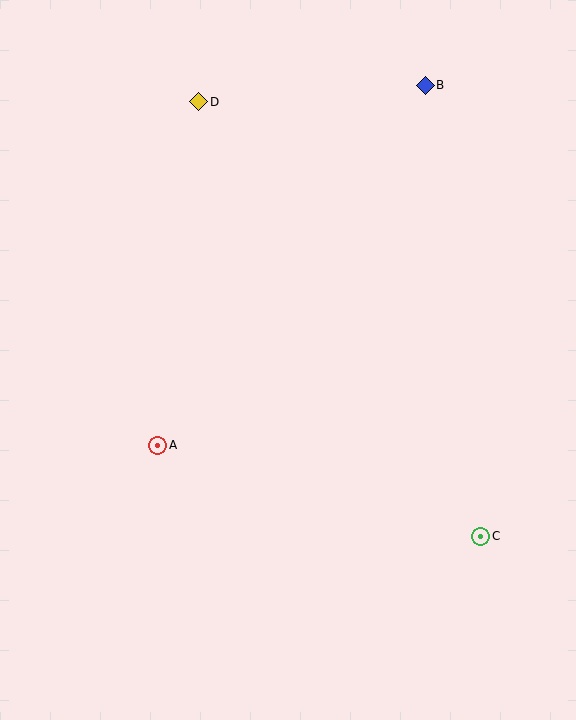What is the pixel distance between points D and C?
The distance between D and C is 518 pixels.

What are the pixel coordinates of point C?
Point C is at (481, 537).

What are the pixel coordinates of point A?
Point A is at (158, 445).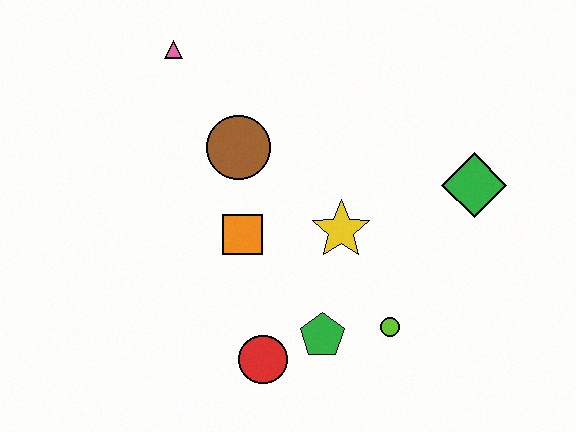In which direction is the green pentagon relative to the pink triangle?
The green pentagon is below the pink triangle.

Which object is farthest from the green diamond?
The pink triangle is farthest from the green diamond.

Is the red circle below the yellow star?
Yes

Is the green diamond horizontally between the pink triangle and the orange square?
No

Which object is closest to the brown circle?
The orange square is closest to the brown circle.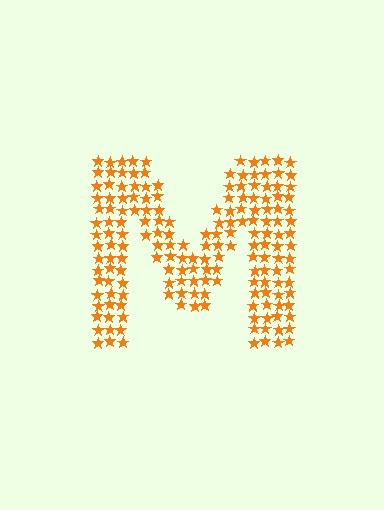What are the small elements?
The small elements are stars.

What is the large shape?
The large shape is the letter M.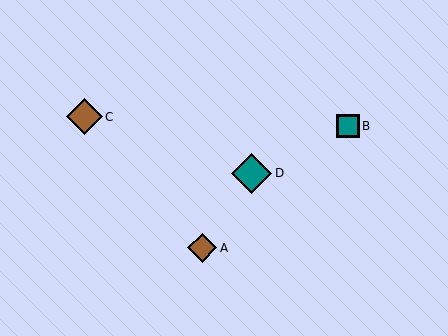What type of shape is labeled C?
Shape C is a brown diamond.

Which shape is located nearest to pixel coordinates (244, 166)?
The teal diamond (labeled D) at (252, 173) is nearest to that location.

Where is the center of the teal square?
The center of the teal square is at (348, 126).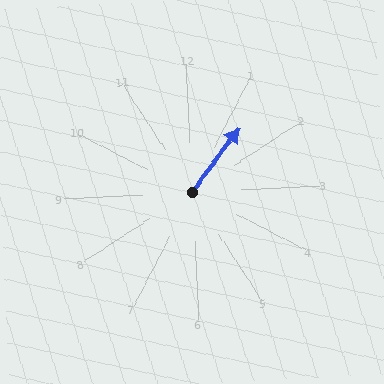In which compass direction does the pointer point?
Northeast.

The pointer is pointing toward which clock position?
Roughly 1 o'clock.